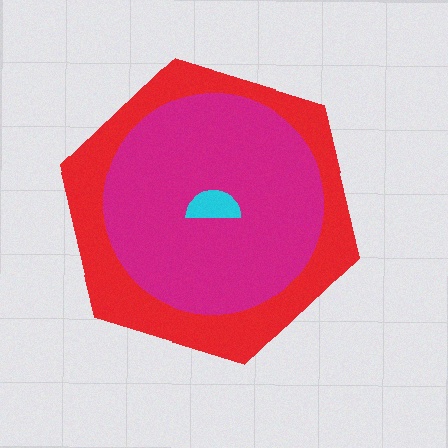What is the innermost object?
The cyan semicircle.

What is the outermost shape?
The red hexagon.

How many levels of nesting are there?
3.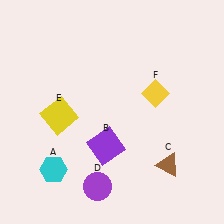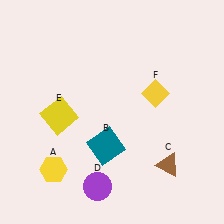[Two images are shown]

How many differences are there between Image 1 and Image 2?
There are 2 differences between the two images.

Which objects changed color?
A changed from cyan to yellow. B changed from purple to teal.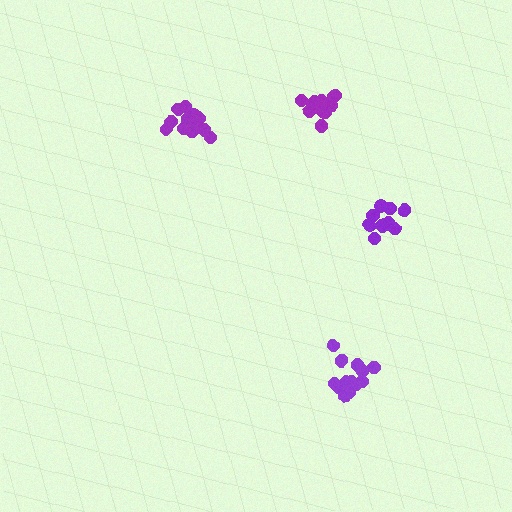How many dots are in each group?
Group 1: 13 dots, Group 2: 11 dots, Group 3: 11 dots, Group 4: 13 dots (48 total).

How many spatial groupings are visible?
There are 4 spatial groupings.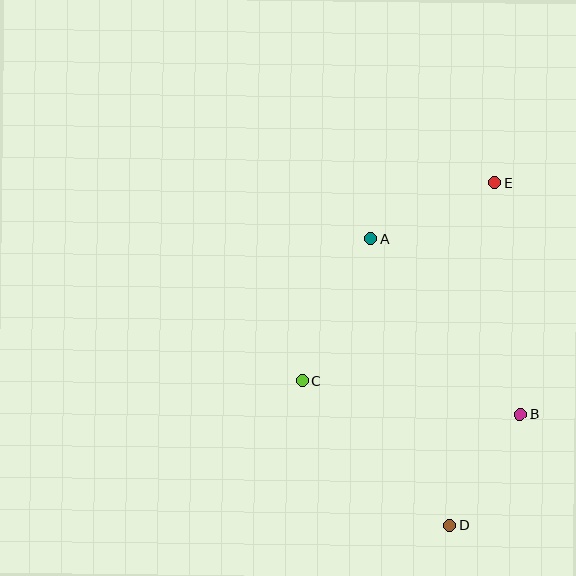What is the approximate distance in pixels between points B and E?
The distance between B and E is approximately 233 pixels.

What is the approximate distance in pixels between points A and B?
The distance between A and B is approximately 231 pixels.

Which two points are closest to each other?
Points B and D are closest to each other.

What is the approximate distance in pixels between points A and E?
The distance between A and E is approximately 137 pixels.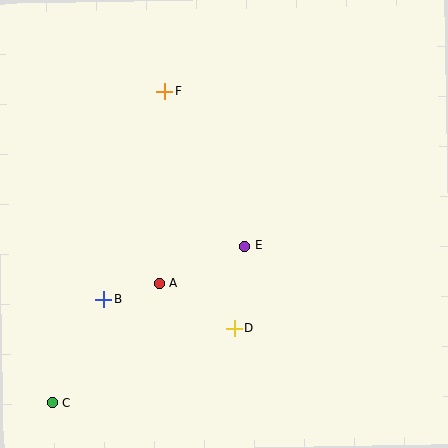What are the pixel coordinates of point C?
Point C is at (52, 403).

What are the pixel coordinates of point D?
Point D is at (234, 328).